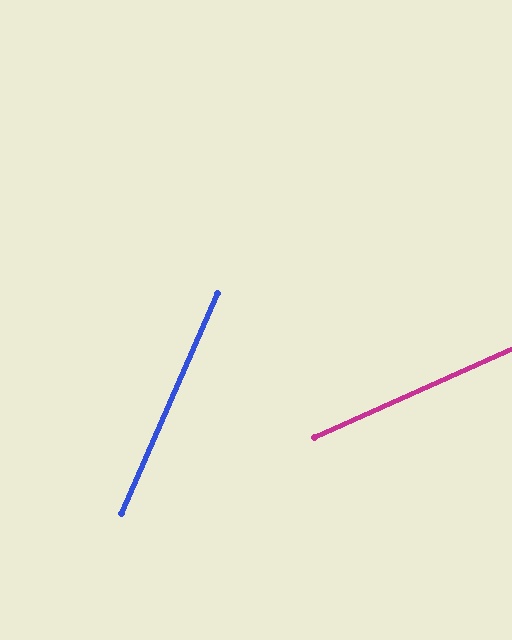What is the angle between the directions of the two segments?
Approximately 42 degrees.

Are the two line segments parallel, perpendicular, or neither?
Neither parallel nor perpendicular — they differ by about 42°.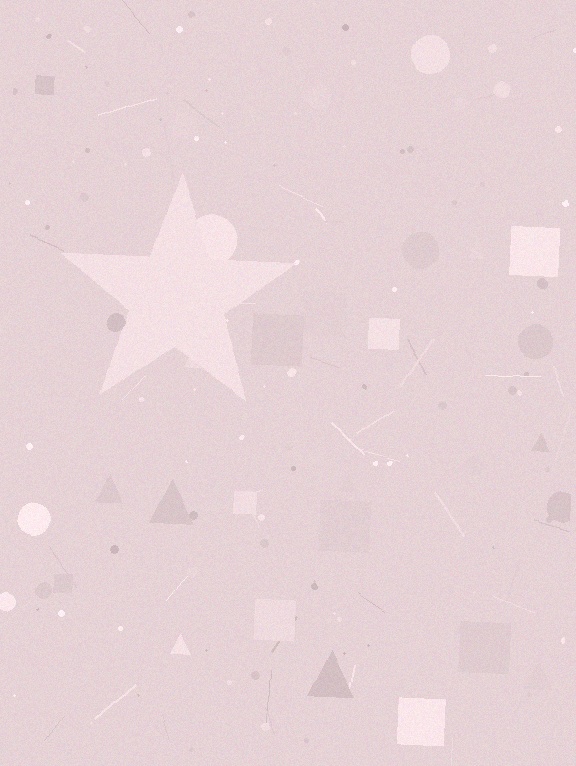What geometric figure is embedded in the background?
A star is embedded in the background.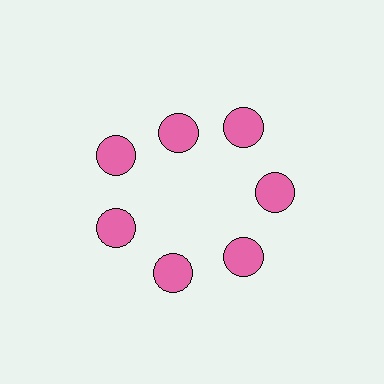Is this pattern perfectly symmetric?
No. The 7 pink circles are arranged in a ring, but one element near the 12 o'clock position is pulled inward toward the center, breaking the 7-fold rotational symmetry.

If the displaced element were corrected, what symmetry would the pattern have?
It would have 7-fold rotational symmetry — the pattern would map onto itself every 51 degrees.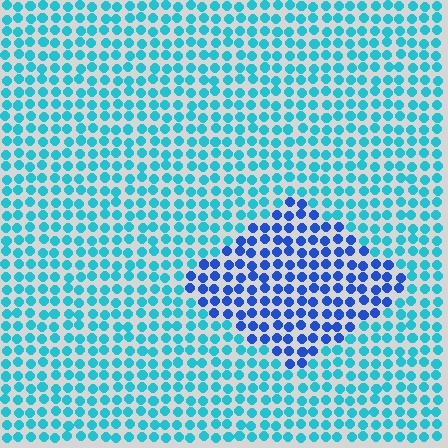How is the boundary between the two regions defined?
The boundary is defined purely by a slight shift in hue (about 40 degrees). Spacing, size, and orientation are identical on both sides.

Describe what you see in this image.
The image is filled with small cyan elements in a uniform arrangement. A diamond-shaped region is visible where the elements are tinted to a slightly different hue, forming a subtle color boundary.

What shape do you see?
I see a diamond.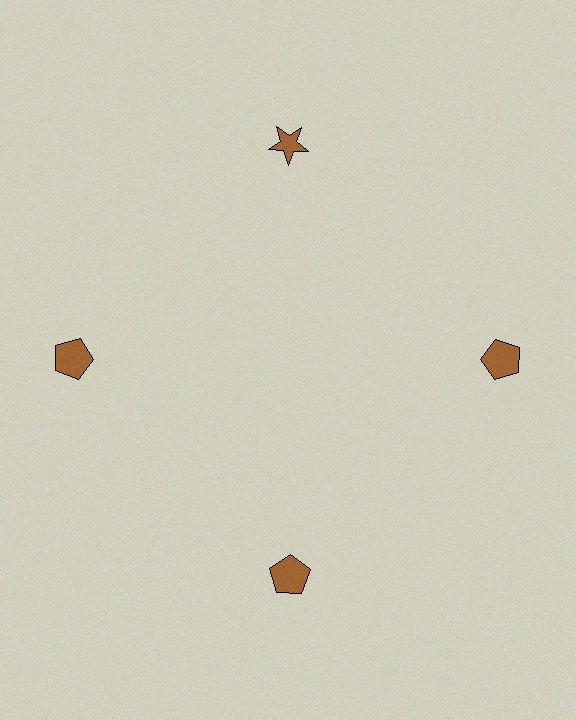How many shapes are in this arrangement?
There are 4 shapes arranged in a ring pattern.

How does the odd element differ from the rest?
It has a different shape: star instead of pentagon.